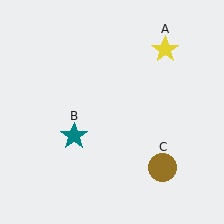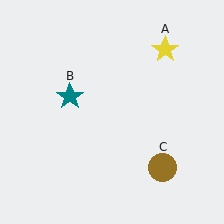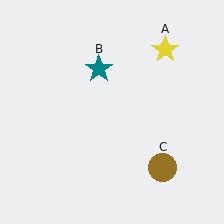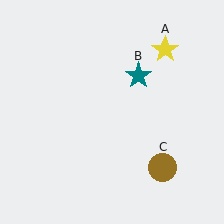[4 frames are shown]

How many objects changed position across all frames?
1 object changed position: teal star (object B).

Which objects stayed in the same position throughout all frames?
Yellow star (object A) and brown circle (object C) remained stationary.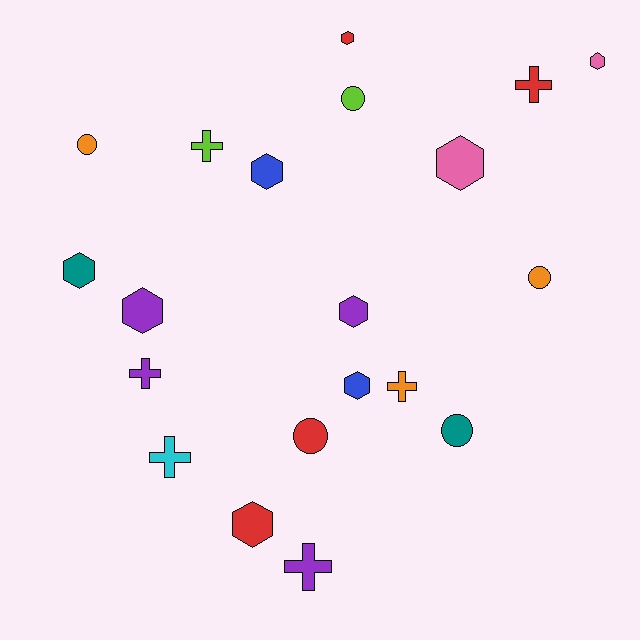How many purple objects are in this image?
There are 4 purple objects.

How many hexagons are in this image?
There are 9 hexagons.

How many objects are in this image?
There are 20 objects.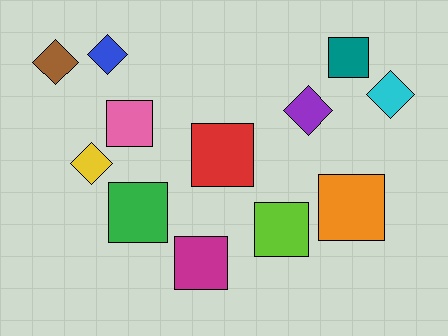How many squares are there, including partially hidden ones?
There are 7 squares.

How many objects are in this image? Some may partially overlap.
There are 12 objects.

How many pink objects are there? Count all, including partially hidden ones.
There is 1 pink object.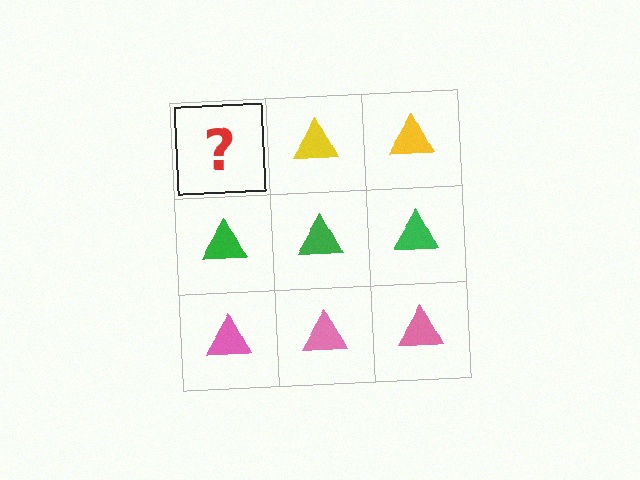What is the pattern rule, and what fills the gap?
The rule is that each row has a consistent color. The gap should be filled with a yellow triangle.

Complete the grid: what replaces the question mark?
The question mark should be replaced with a yellow triangle.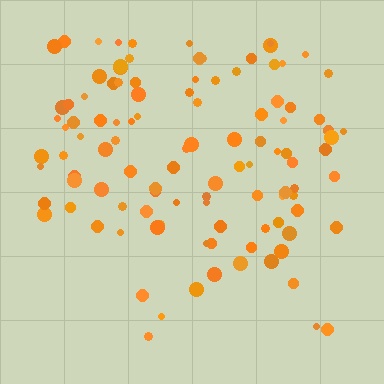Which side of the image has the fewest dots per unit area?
The bottom.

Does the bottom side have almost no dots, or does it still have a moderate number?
Still a moderate number, just noticeably fewer than the top.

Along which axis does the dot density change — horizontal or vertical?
Vertical.